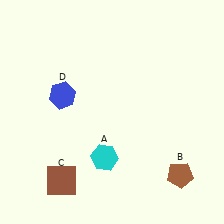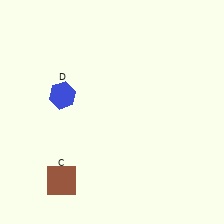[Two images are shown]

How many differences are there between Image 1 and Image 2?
There are 2 differences between the two images.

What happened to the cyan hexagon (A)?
The cyan hexagon (A) was removed in Image 2. It was in the bottom-left area of Image 1.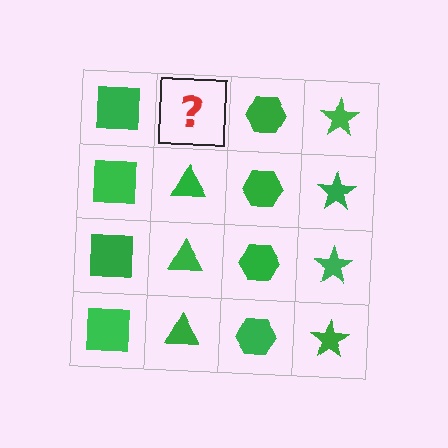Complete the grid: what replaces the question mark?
The question mark should be replaced with a green triangle.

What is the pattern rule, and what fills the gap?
The rule is that each column has a consistent shape. The gap should be filled with a green triangle.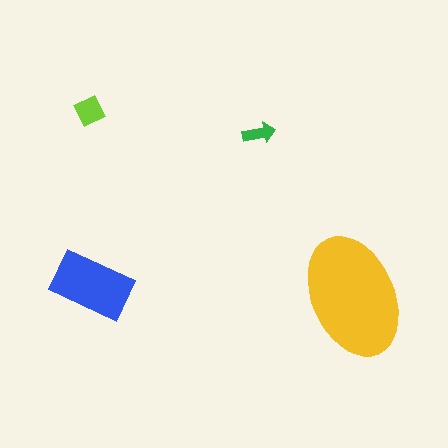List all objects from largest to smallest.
The yellow ellipse, the blue rectangle, the lime diamond, the green arrow.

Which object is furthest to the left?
The lime diamond is leftmost.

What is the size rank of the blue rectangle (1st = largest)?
2nd.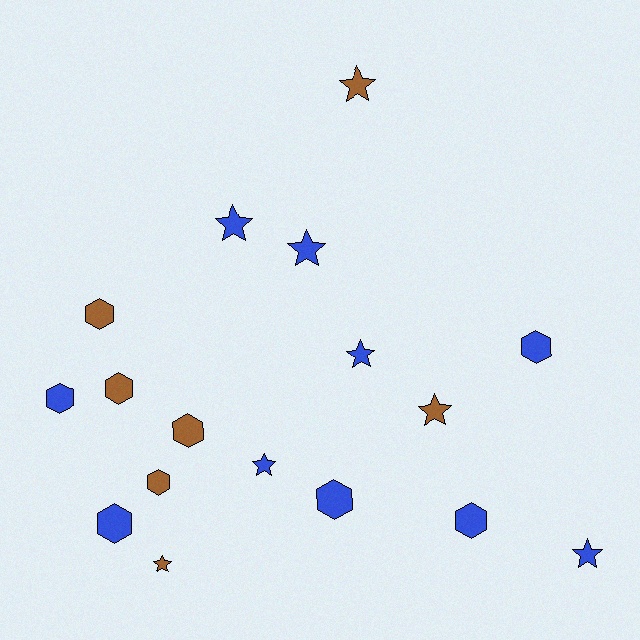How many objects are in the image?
There are 17 objects.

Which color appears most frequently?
Blue, with 10 objects.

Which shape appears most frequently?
Hexagon, with 9 objects.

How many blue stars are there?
There are 5 blue stars.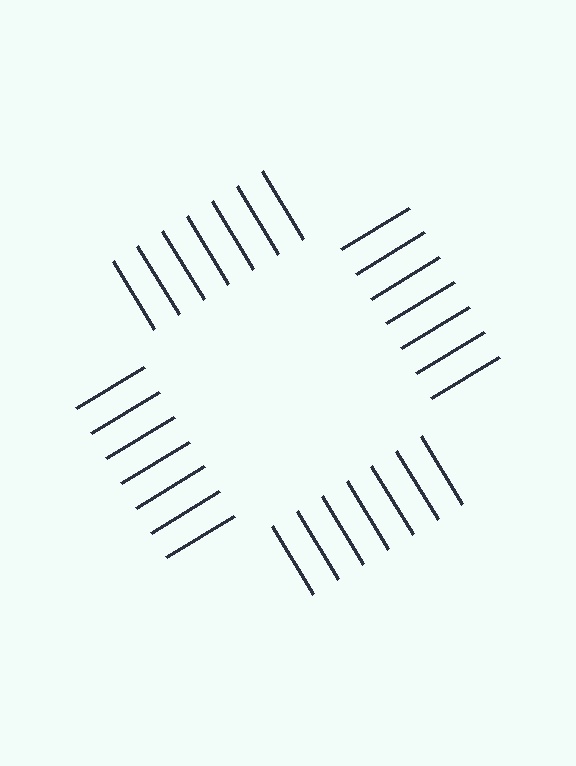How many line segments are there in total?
28 — 7 along each of the 4 edges.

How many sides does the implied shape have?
4 sides — the line-ends trace a square.